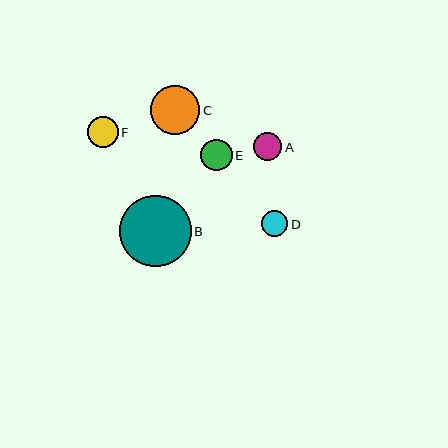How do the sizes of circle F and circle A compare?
Circle F and circle A are approximately the same size.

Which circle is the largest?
Circle B is the largest with a size of approximately 72 pixels.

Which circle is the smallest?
Circle D is the smallest with a size of approximately 26 pixels.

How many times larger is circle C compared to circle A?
Circle C is approximately 1.7 times the size of circle A.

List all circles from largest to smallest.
From largest to smallest: B, C, E, F, A, D.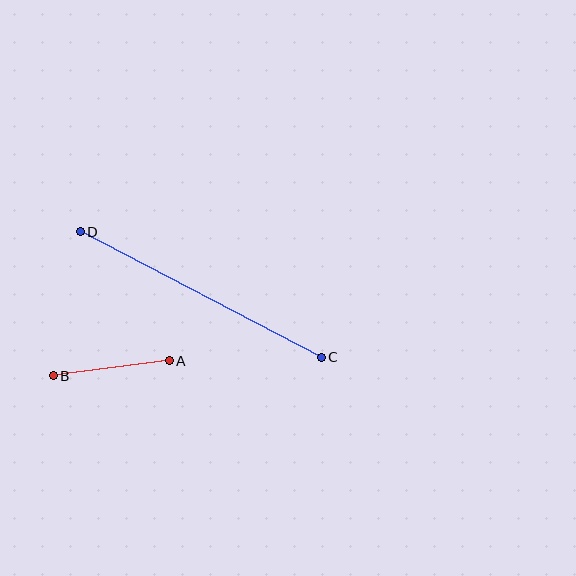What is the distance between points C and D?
The distance is approximately 272 pixels.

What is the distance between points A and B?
The distance is approximately 117 pixels.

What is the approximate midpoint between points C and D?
The midpoint is at approximately (201, 295) pixels.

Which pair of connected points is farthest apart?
Points C and D are farthest apart.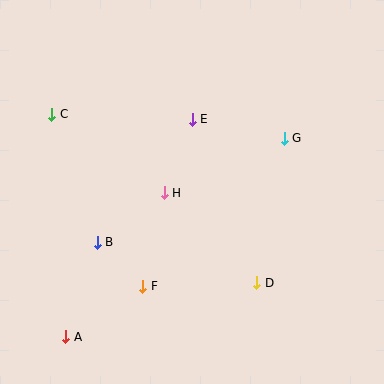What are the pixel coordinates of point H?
Point H is at (164, 193).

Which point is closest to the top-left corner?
Point C is closest to the top-left corner.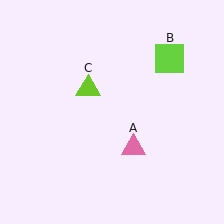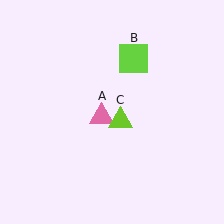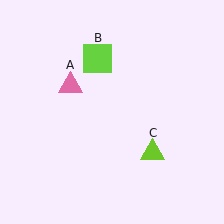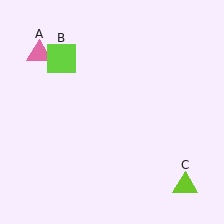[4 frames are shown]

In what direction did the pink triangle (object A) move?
The pink triangle (object A) moved up and to the left.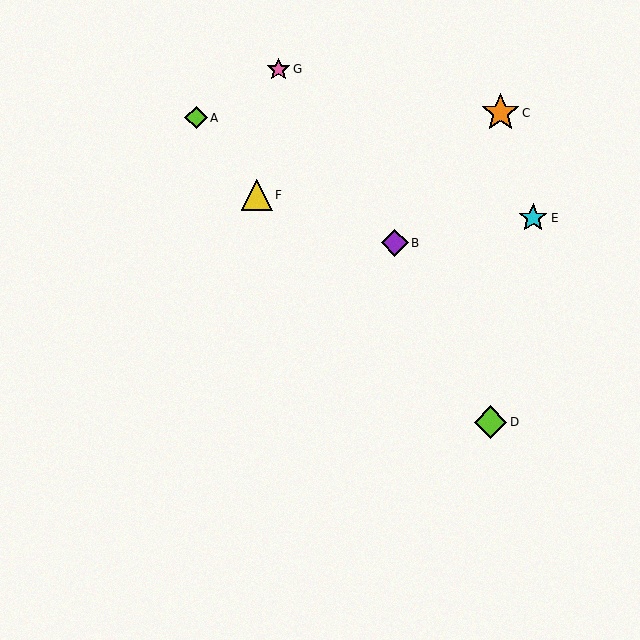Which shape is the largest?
The orange star (labeled C) is the largest.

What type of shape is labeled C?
Shape C is an orange star.